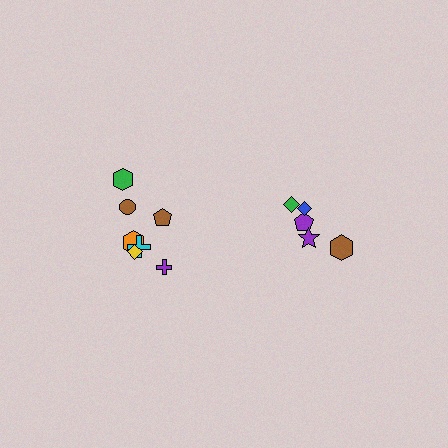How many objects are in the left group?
There are 7 objects.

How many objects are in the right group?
There are 5 objects.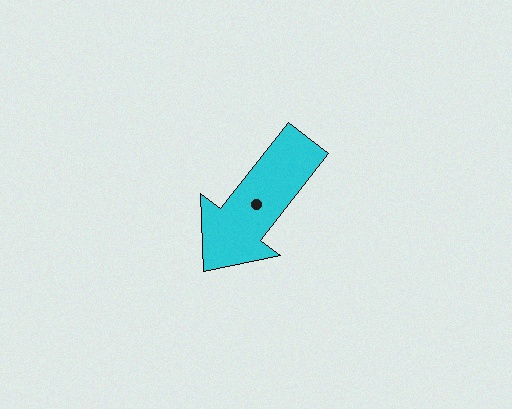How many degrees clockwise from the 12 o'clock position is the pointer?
Approximately 218 degrees.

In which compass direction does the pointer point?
Southwest.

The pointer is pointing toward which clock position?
Roughly 7 o'clock.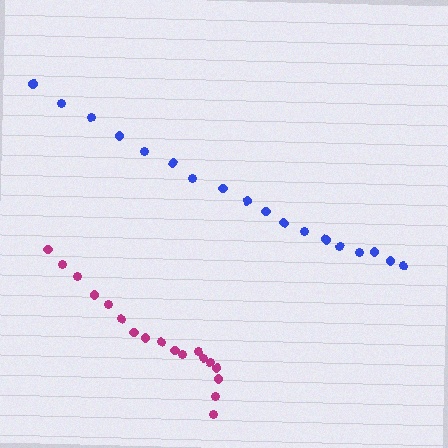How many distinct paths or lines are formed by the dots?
There are 2 distinct paths.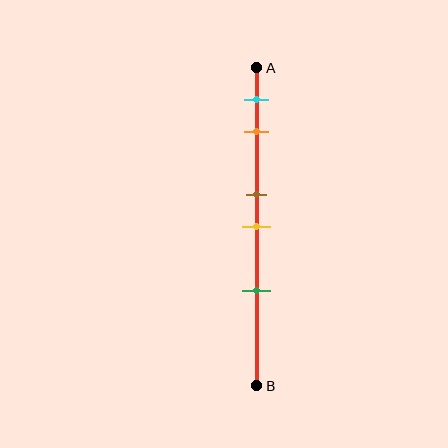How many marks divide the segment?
There are 5 marks dividing the segment.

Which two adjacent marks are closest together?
The brown and yellow marks are the closest adjacent pair.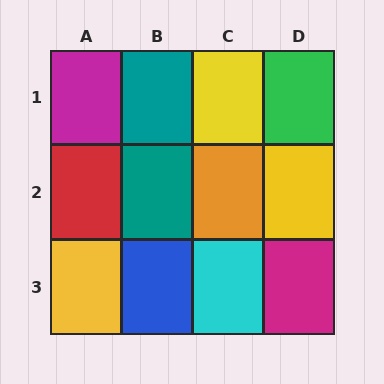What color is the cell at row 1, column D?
Green.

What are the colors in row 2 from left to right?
Red, teal, orange, yellow.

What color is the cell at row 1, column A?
Magenta.